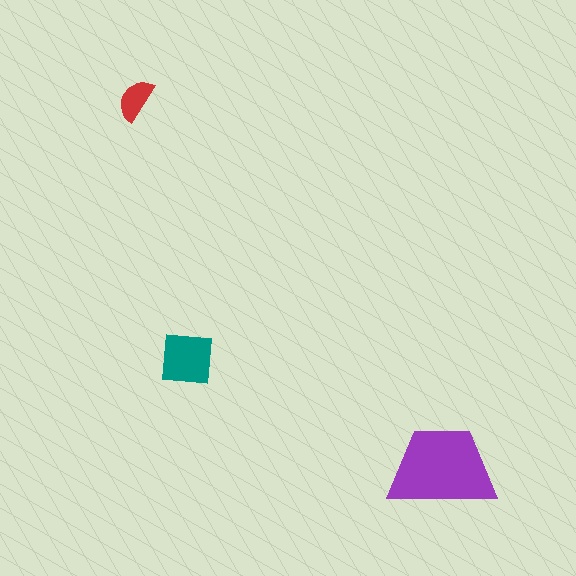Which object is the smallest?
The red semicircle.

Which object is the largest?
The purple trapezoid.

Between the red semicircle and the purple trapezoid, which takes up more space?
The purple trapezoid.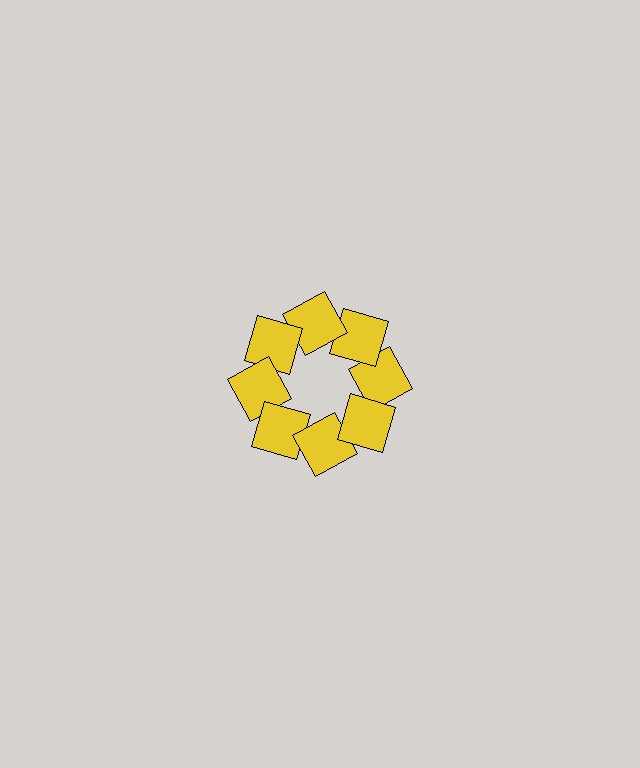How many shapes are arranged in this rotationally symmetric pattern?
There are 8 shapes, arranged in 8 groups of 1.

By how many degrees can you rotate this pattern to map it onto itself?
The pattern maps onto itself every 45 degrees of rotation.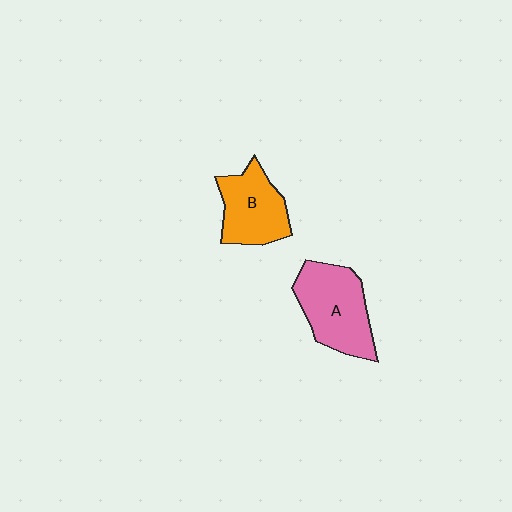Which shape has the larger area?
Shape A (pink).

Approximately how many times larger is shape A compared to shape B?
Approximately 1.2 times.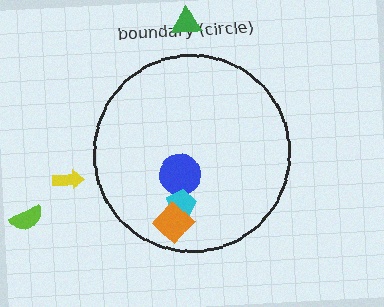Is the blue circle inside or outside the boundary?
Inside.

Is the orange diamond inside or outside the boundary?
Inside.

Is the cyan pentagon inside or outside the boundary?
Inside.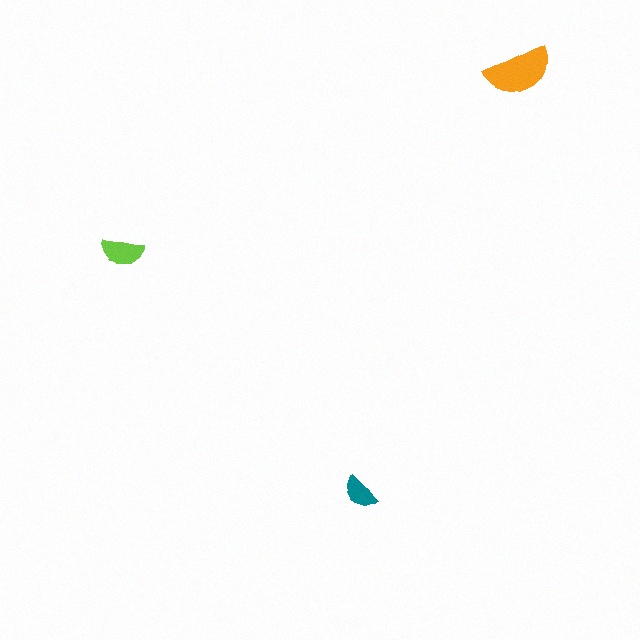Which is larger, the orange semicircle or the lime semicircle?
The orange one.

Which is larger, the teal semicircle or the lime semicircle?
The lime one.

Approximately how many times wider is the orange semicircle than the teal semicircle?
About 2 times wider.